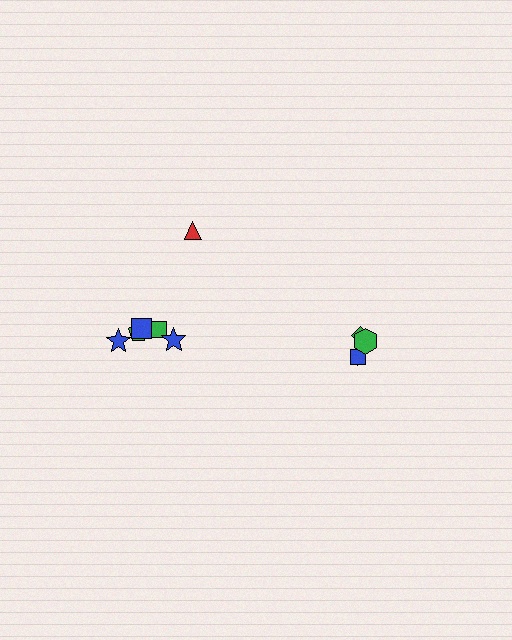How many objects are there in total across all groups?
There are 10 objects.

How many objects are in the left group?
There are 6 objects.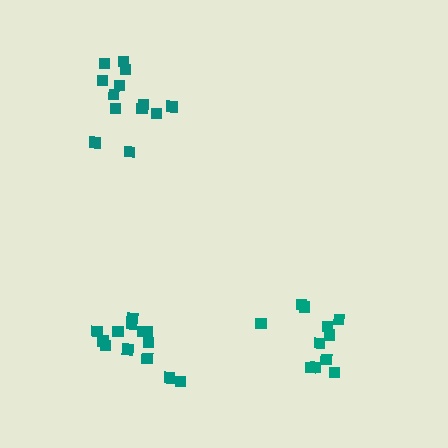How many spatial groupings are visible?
There are 3 spatial groupings.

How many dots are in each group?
Group 1: 13 dots, Group 2: 13 dots, Group 3: 11 dots (37 total).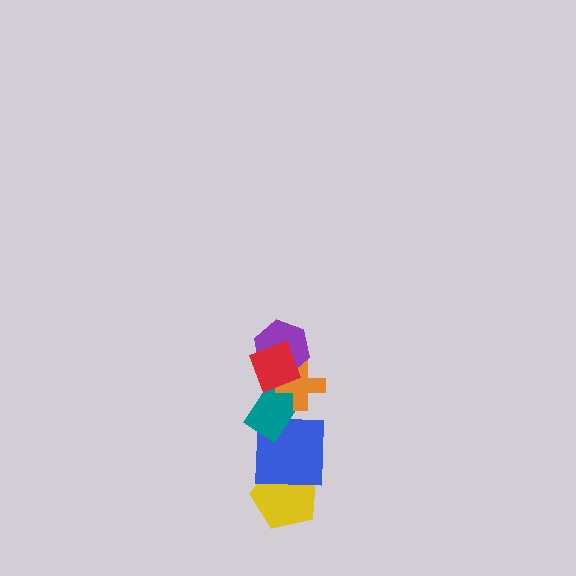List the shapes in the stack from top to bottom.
From top to bottom: the red square, the purple hexagon, the orange cross, the teal rectangle, the blue square, the yellow pentagon.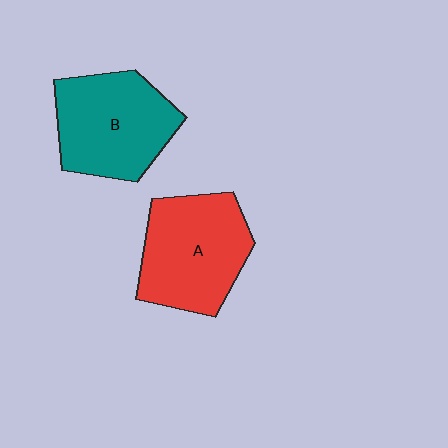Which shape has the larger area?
Shape A (red).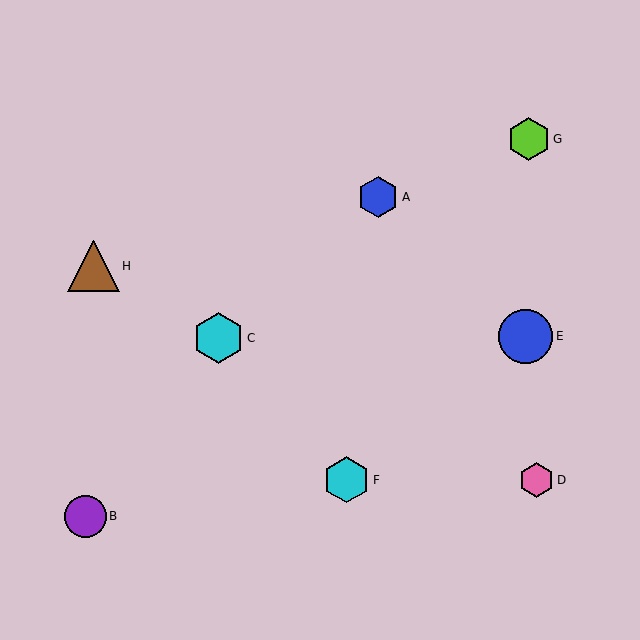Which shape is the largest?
The blue circle (labeled E) is the largest.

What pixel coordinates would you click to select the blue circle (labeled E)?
Click at (526, 336) to select the blue circle E.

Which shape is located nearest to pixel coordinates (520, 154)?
The lime hexagon (labeled G) at (529, 139) is nearest to that location.